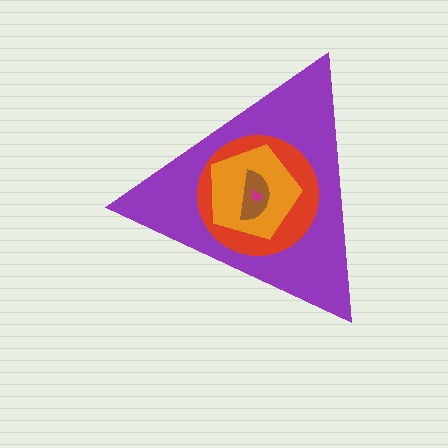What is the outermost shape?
The purple triangle.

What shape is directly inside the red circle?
The orange pentagon.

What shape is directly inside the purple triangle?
The red circle.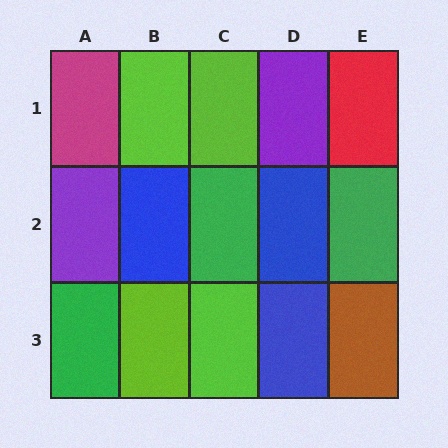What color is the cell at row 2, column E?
Green.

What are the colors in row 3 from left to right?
Green, lime, lime, blue, brown.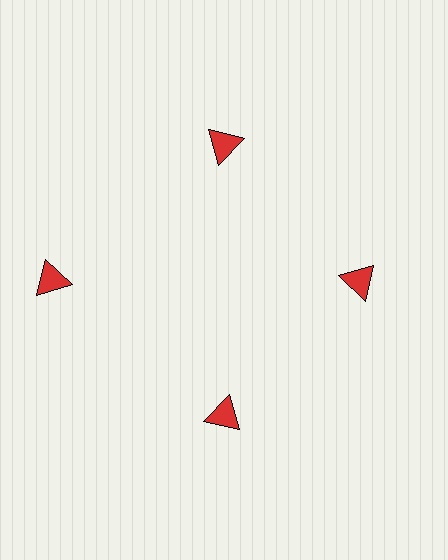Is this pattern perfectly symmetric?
No. The 4 red triangles are arranged in a ring, but one element near the 9 o'clock position is pushed outward from the center, breaking the 4-fold rotational symmetry.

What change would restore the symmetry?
The symmetry would be restored by moving it inward, back onto the ring so that all 4 triangles sit at equal angles and equal distance from the center.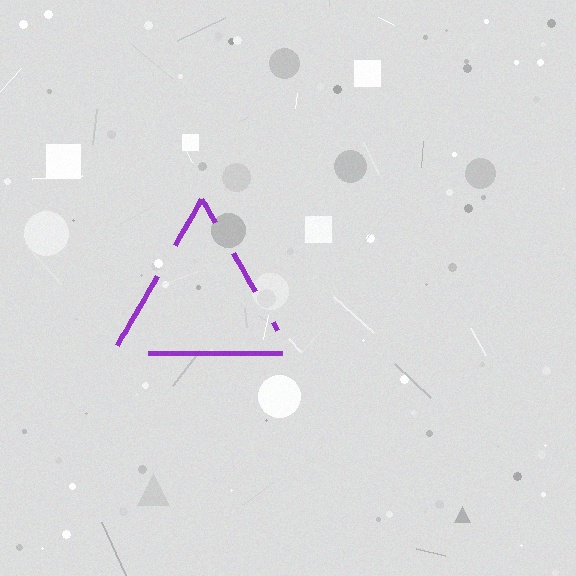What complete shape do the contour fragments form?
The contour fragments form a triangle.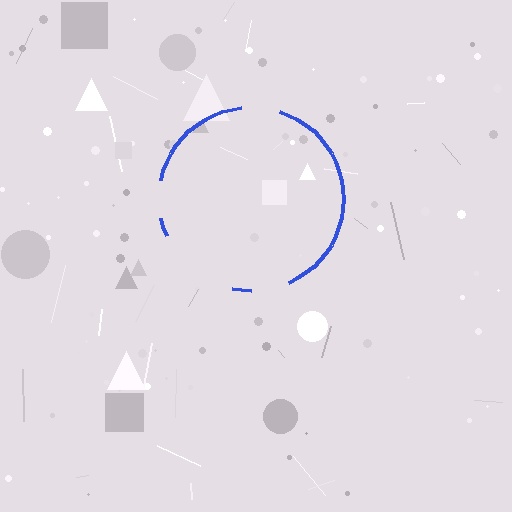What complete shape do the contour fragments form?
The contour fragments form a circle.